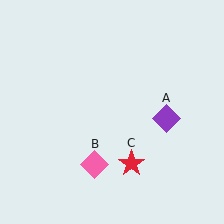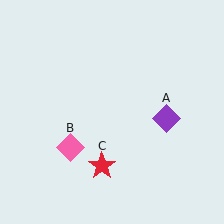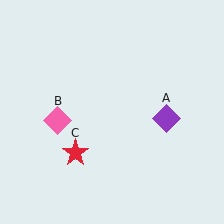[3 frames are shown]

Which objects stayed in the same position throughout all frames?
Purple diamond (object A) remained stationary.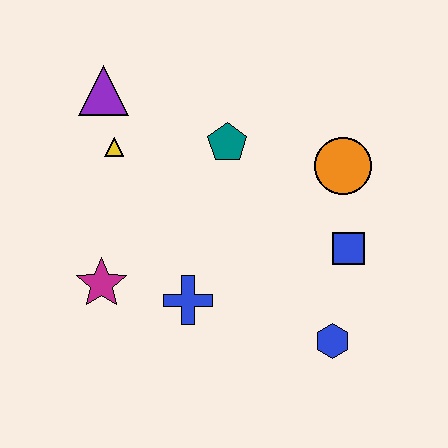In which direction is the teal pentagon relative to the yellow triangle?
The teal pentagon is to the right of the yellow triangle.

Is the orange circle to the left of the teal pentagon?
No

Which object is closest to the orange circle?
The blue square is closest to the orange circle.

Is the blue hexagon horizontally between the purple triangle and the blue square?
Yes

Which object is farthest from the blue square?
The purple triangle is farthest from the blue square.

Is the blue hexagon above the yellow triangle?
No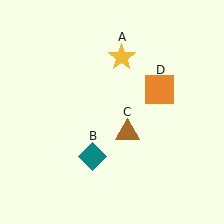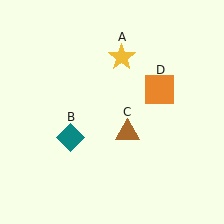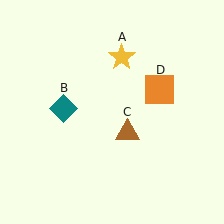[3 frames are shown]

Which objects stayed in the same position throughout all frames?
Yellow star (object A) and brown triangle (object C) and orange square (object D) remained stationary.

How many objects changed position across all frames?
1 object changed position: teal diamond (object B).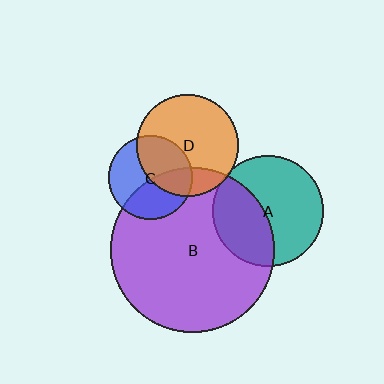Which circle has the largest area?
Circle B (purple).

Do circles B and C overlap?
Yes.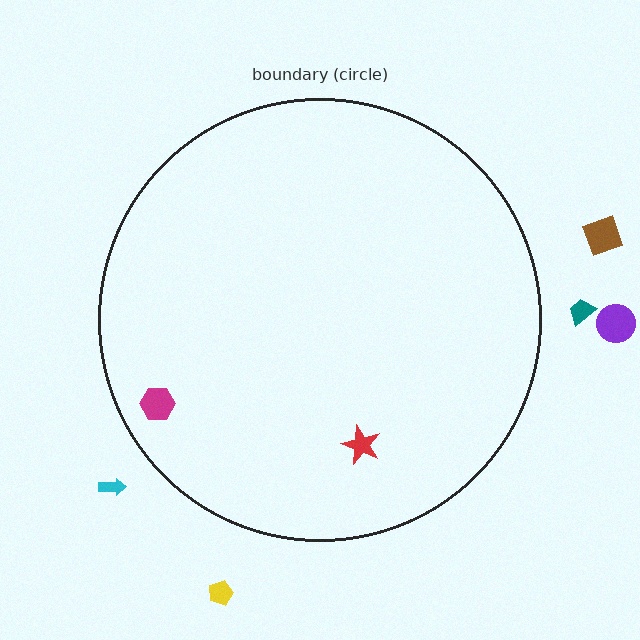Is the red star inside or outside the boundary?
Inside.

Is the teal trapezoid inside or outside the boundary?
Outside.